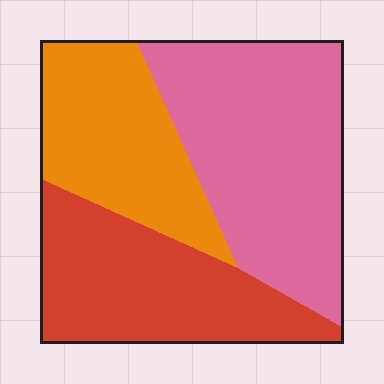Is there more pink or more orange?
Pink.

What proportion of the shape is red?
Red covers 31% of the shape.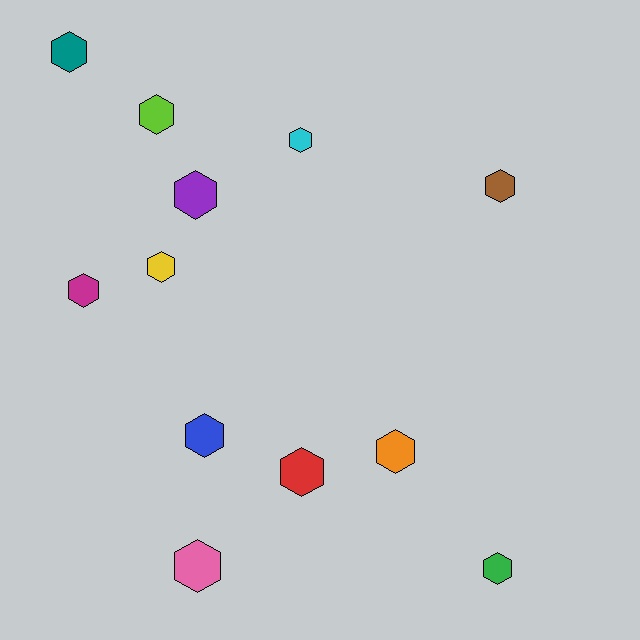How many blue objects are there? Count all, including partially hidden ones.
There is 1 blue object.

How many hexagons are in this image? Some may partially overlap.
There are 12 hexagons.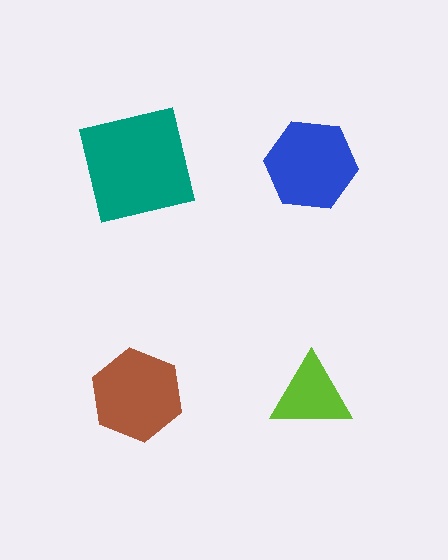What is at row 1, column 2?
A blue hexagon.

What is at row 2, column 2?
A lime triangle.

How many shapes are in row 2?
2 shapes.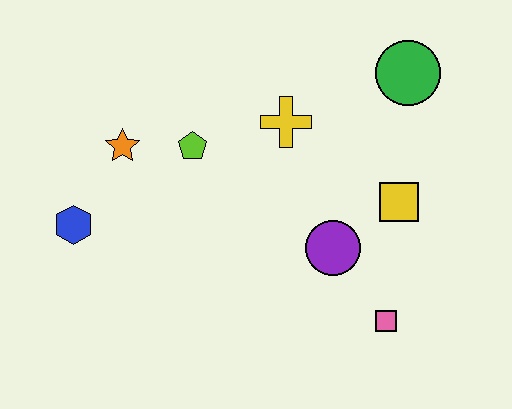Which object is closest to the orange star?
The lime pentagon is closest to the orange star.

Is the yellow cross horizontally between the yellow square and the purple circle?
No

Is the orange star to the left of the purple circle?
Yes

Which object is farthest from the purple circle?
The blue hexagon is farthest from the purple circle.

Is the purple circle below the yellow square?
Yes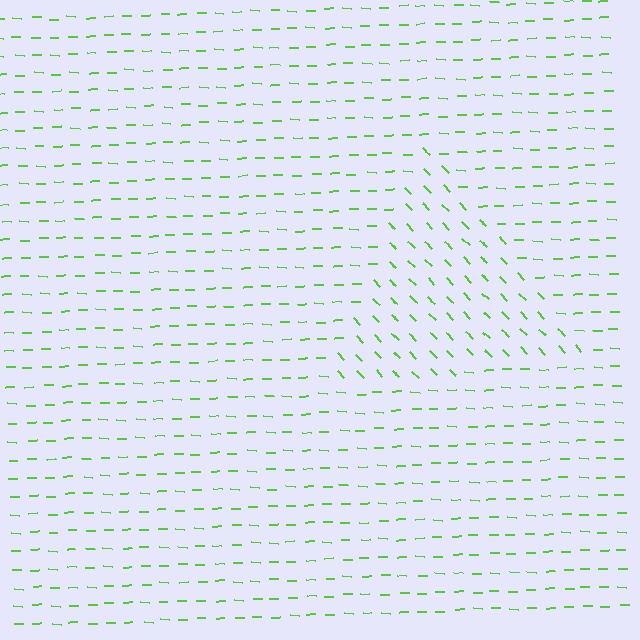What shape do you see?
I see a triangle.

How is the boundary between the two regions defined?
The boundary is defined purely by a change in line orientation (approximately 45 degrees difference). All lines are the same color and thickness.